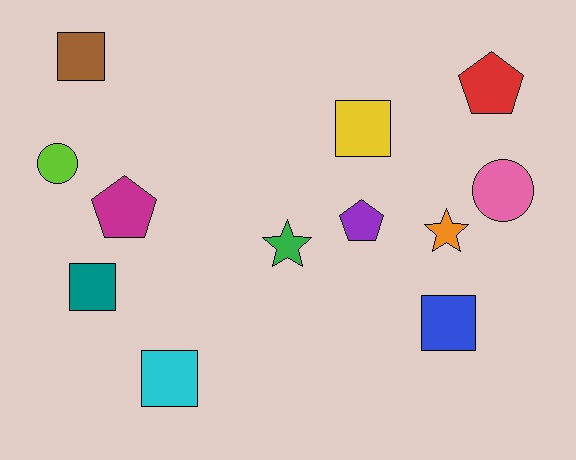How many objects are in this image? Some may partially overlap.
There are 12 objects.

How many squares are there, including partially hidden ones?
There are 5 squares.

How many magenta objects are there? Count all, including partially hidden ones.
There is 1 magenta object.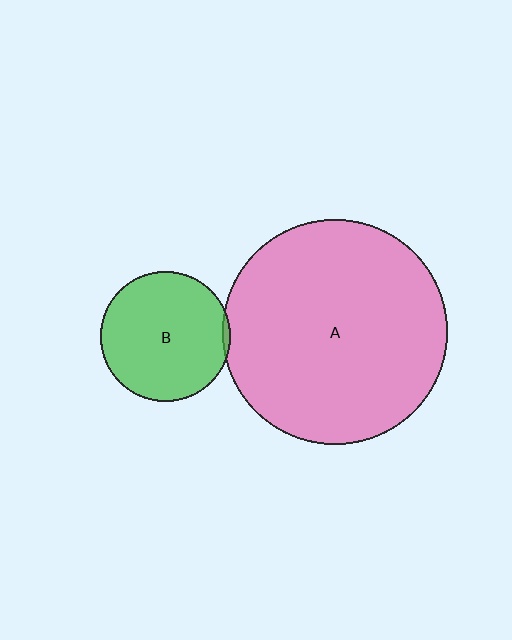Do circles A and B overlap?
Yes.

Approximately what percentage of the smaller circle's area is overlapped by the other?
Approximately 5%.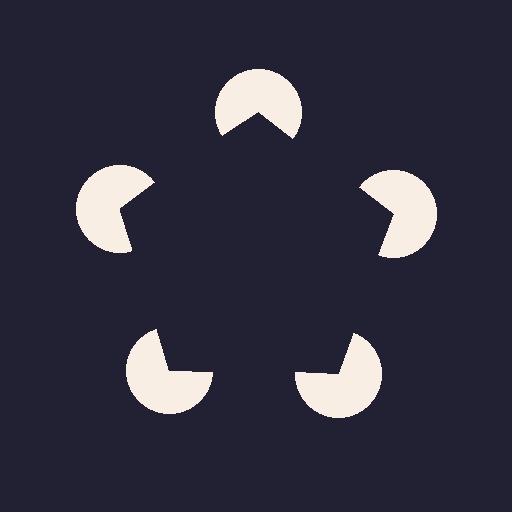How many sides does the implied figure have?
5 sides.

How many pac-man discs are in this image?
There are 5 — one at each vertex of the illusory pentagon.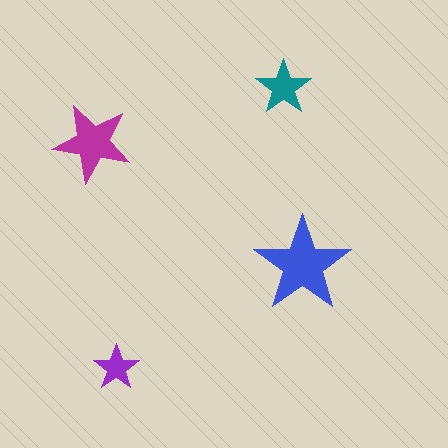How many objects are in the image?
There are 4 objects in the image.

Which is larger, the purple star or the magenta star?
The magenta one.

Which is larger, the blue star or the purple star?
The blue one.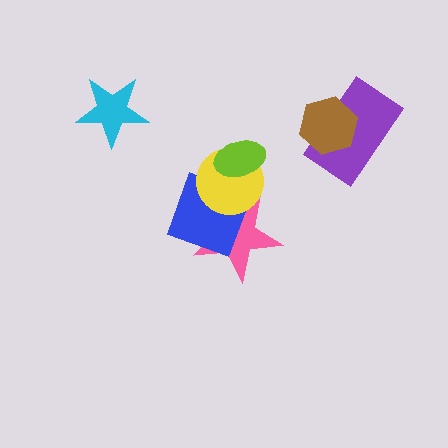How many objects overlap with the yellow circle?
3 objects overlap with the yellow circle.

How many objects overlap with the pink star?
2 objects overlap with the pink star.